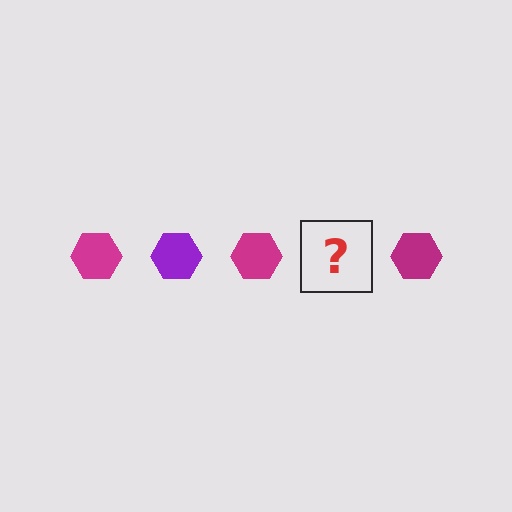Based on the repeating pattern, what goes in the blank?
The blank should be a purple hexagon.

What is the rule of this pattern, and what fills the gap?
The rule is that the pattern cycles through magenta, purple hexagons. The gap should be filled with a purple hexagon.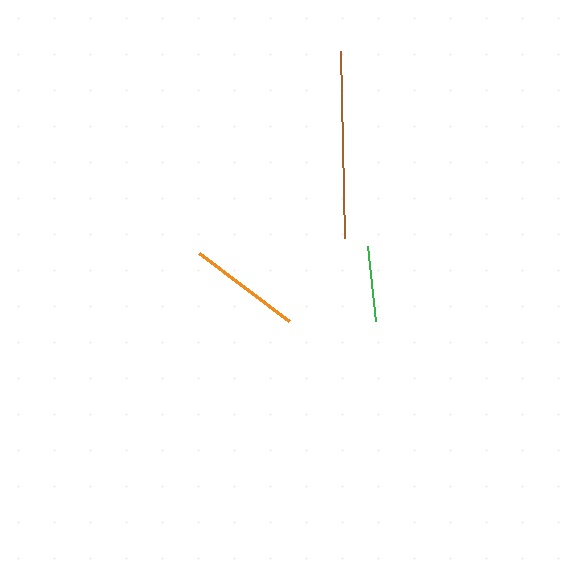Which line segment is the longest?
The brown line is the longest at approximately 187 pixels.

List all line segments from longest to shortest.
From longest to shortest: brown, orange, green.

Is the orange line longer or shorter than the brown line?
The brown line is longer than the orange line.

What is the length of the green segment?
The green segment is approximately 76 pixels long.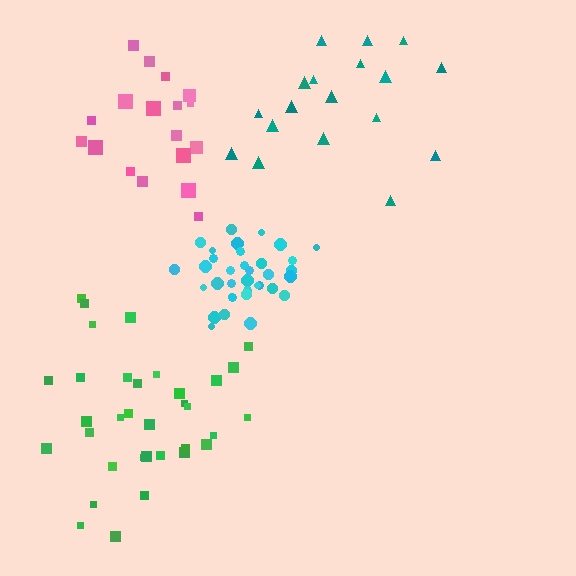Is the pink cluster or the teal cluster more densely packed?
Pink.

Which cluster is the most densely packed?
Cyan.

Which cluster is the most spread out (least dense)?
Teal.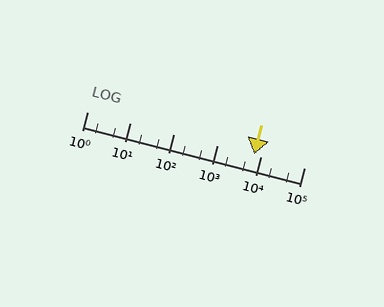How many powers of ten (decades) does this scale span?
The scale spans 5 decades, from 1 to 100000.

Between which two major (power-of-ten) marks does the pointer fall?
The pointer is between 1000 and 10000.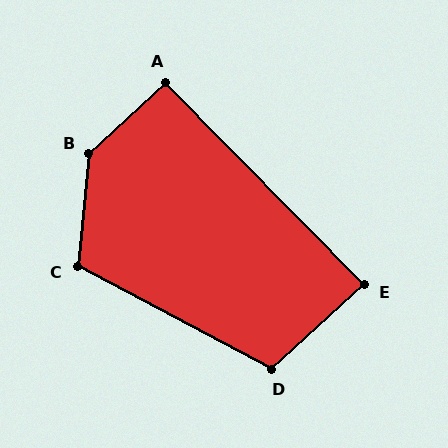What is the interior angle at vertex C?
Approximately 112 degrees (obtuse).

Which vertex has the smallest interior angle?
E, at approximately 88 degrees.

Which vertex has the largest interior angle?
B, at approximately 138 degrees.